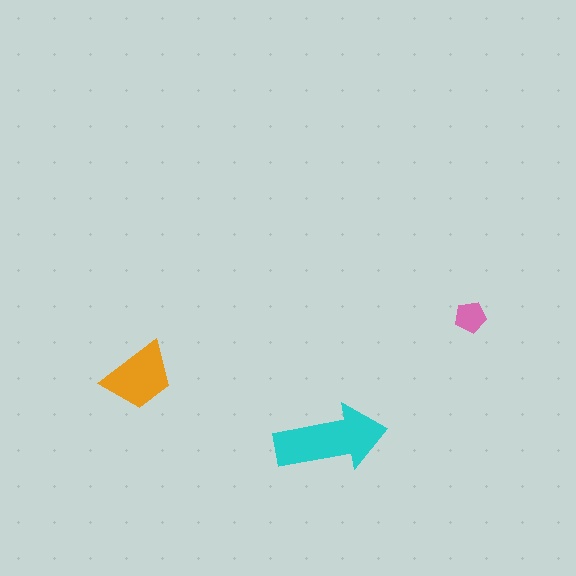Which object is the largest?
The cyan arrow.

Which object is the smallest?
The pink pentagon.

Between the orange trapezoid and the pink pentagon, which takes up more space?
The orange trapezoid.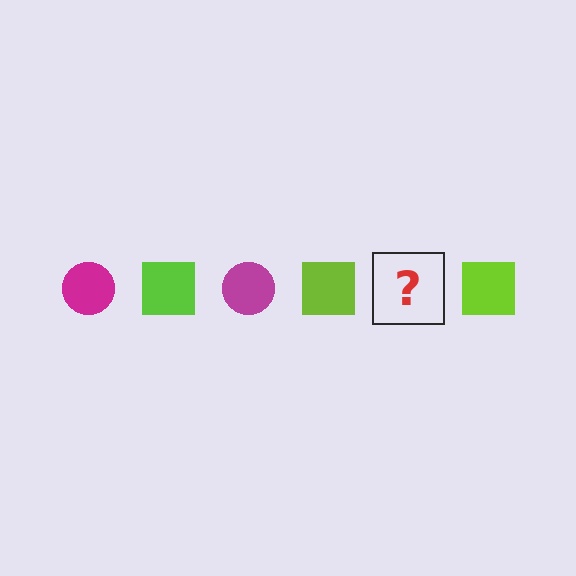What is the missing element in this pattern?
The missing element is a magenta circle.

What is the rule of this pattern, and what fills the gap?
The rule is that the pattern alternates between magenta circle and lime square. The gap should be filled with a magenta circle.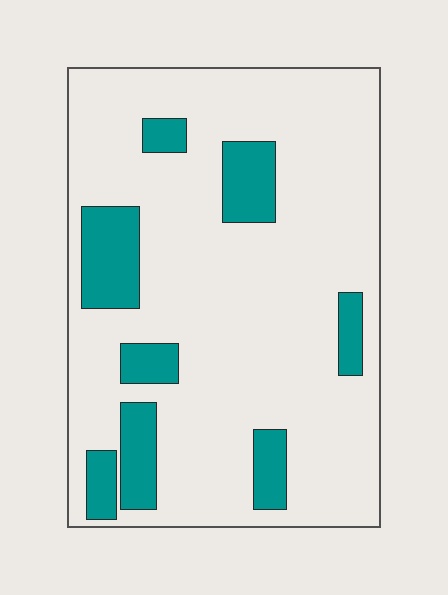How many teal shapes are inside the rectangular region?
8.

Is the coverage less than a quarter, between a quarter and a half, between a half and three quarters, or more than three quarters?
Less than a quarter.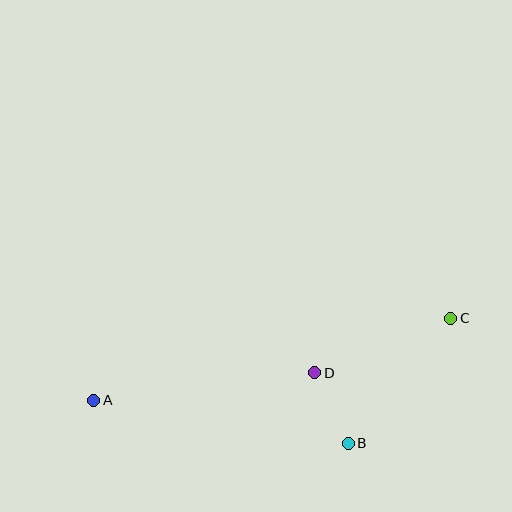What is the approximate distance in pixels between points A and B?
The distance between A and B is approximately 258 pixels.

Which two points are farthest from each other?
Points A and C are farthest from each other.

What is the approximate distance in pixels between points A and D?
The distance between A and D is approximately 223 pixels.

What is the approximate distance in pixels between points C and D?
The distance between C and D is approximately 146 pixels.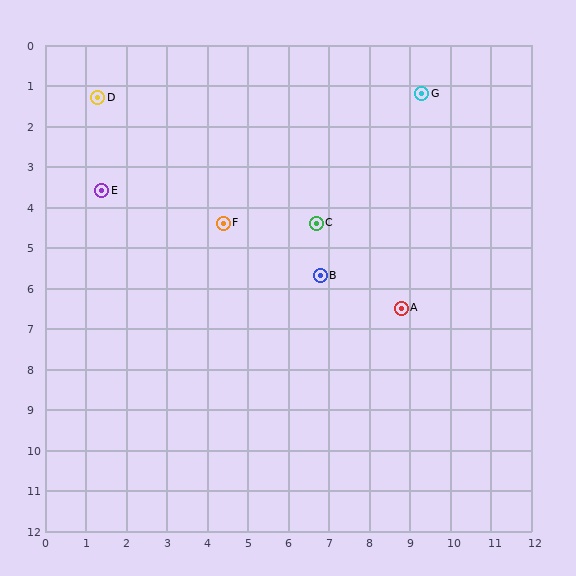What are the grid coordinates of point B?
Point B is at approximately (6.8, 5.7).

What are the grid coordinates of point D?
Point D is at approximately (1.3, 1.3).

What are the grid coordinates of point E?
Point E is at approximately (1.4, 3.6).